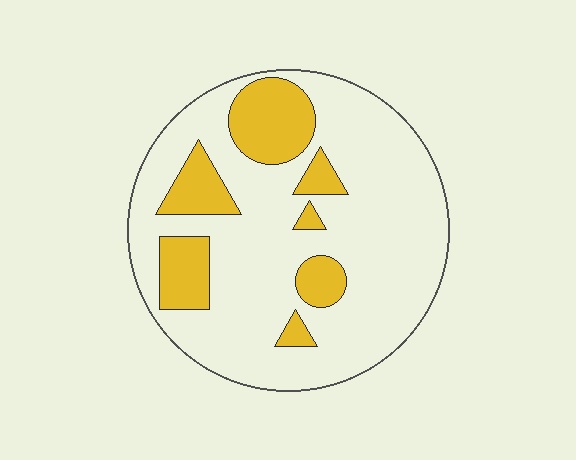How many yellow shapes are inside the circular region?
7.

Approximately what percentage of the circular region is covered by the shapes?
Approximately 20%.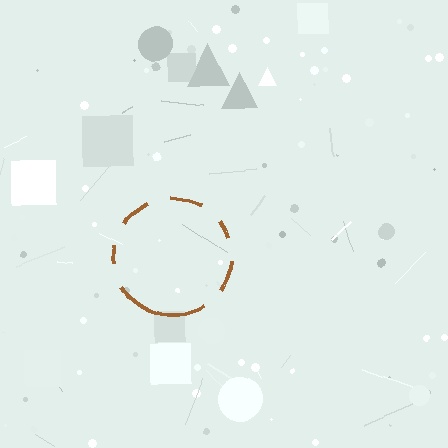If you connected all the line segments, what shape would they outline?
They would outline a circle.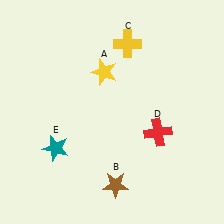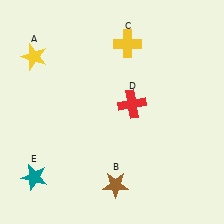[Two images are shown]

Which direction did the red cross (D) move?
The red cross (D) moved up.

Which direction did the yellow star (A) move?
The yellow star (A) moved left.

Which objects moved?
The objects that moved are: the yellow star (A), the red cross (D), the teal star (E).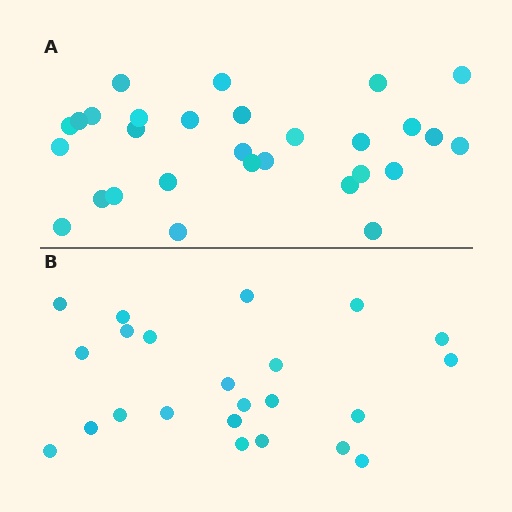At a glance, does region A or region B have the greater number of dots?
Region A (the top region) has more dots.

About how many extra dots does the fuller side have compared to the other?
Region A has about 6 more dots than region B.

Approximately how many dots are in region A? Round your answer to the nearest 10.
About 30 dots. (The exact count is 29, which rounds to 30.)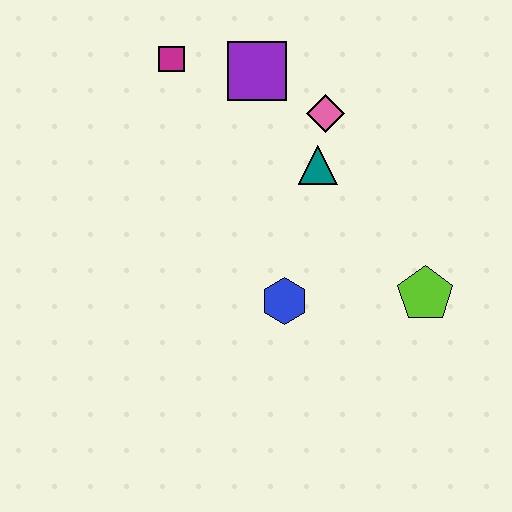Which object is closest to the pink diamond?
The teal triangle is closest to the pink diamond.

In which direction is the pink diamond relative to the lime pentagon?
The pink diamond is above the lime pentagon.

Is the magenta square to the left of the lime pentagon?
Yes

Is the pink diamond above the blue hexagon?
Yes